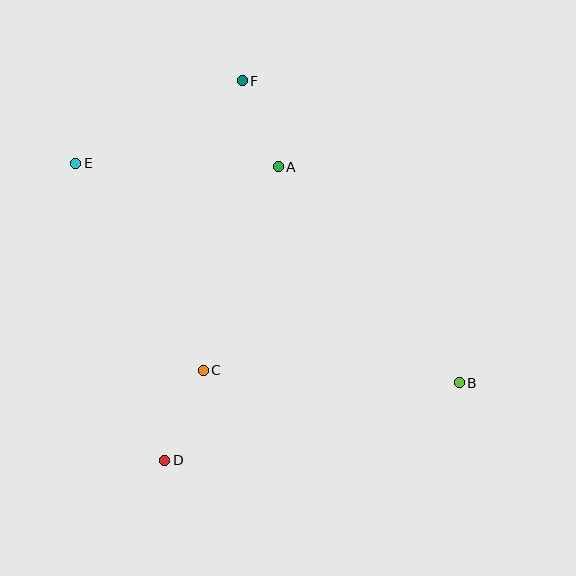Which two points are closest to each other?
Points A and F are closest to each other.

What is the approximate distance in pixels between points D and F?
The distance between D and F is approximately 387 pixels.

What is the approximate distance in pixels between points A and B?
The distance between A and B is approximately 282 pixels.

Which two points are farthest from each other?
Points B and E are farthest from each other.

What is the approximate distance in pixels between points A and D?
The distance between A and D is approximately 315 pixels.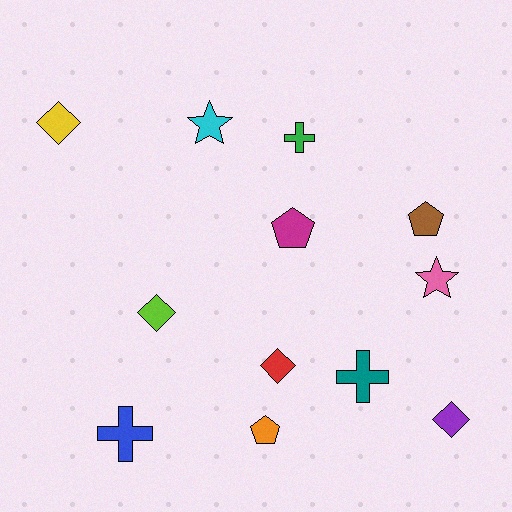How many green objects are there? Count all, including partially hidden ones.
There is 1 green object.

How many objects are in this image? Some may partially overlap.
There are 12 objects.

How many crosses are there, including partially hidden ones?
There are 3 crosses.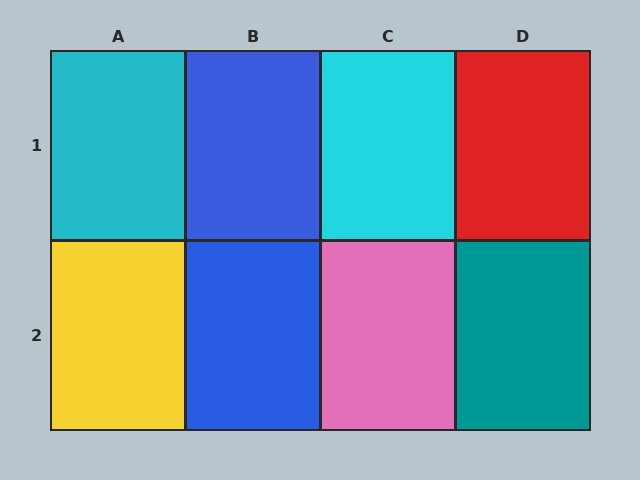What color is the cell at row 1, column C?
Cyan.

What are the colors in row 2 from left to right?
Yellow, blue, pink, teal.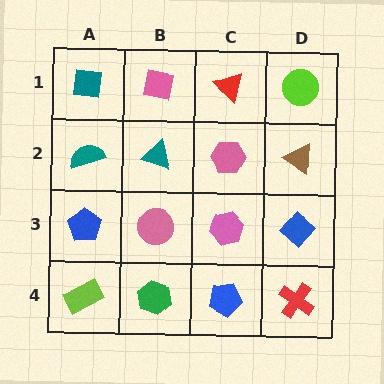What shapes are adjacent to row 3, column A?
A teal semicircle (row 2, column A), a lime rectangle (row 4, column A), a pink circle (row 3, column B).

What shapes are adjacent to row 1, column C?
A pink hexagon (row 2, column C), a pink square (row 1, column B), a lime circle (row 1, column D).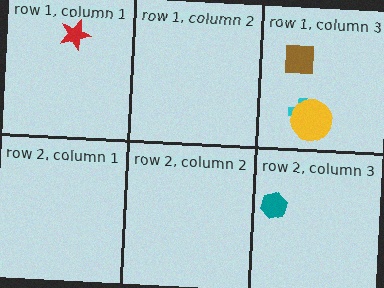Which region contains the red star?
The row 1, column 1 region.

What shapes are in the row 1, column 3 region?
The brown square, the cyan cross, the yellow circle.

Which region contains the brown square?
The row 1, column 3 region.